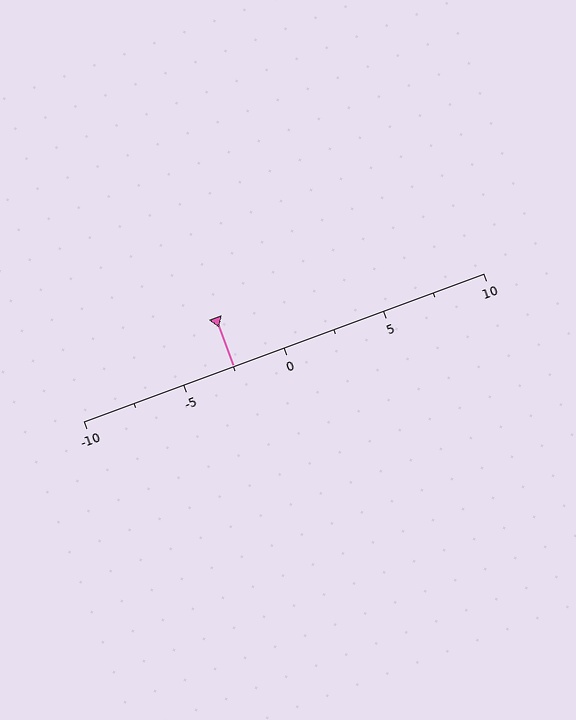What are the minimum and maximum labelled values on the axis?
The axis runs from -10 to 10.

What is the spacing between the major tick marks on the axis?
The major ticks are spaced 5 apart.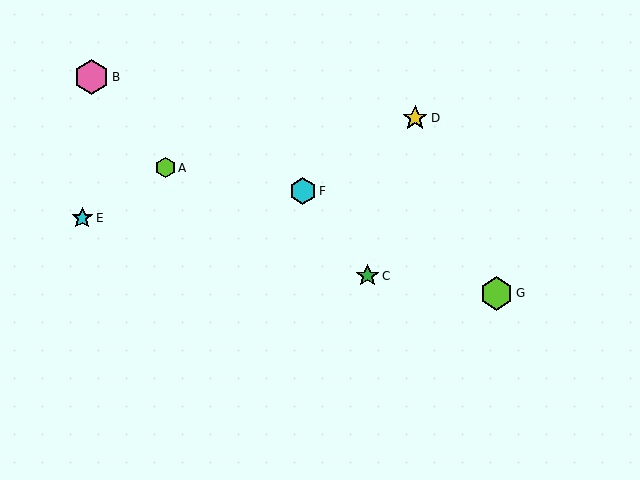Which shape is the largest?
The pink hexagon (labeled B) is the largest.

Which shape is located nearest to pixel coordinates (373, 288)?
The green star (labeled C) at (367, 276) is nearest to that location.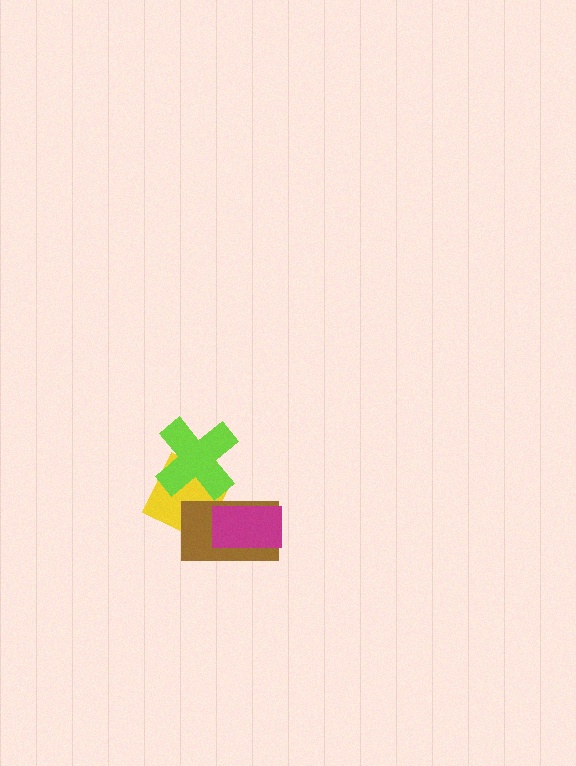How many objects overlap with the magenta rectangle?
1 object overlaps with the magenta rectangle.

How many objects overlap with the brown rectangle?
3 objects overlap with the brown rectangle.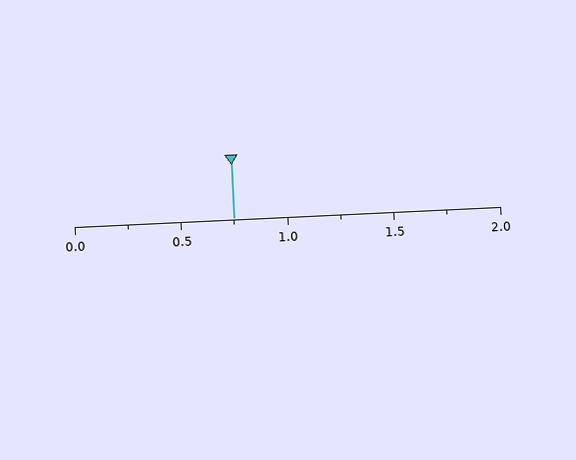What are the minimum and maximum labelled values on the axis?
The axis runs from 0.0 to 2.0.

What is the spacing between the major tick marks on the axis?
The major ticks are spaced 0.5 apart.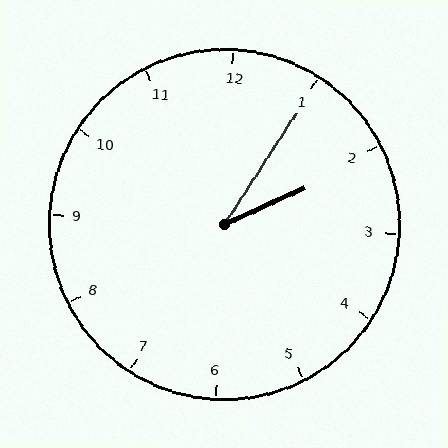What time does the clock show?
2:05.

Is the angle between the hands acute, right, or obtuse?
It is acute.